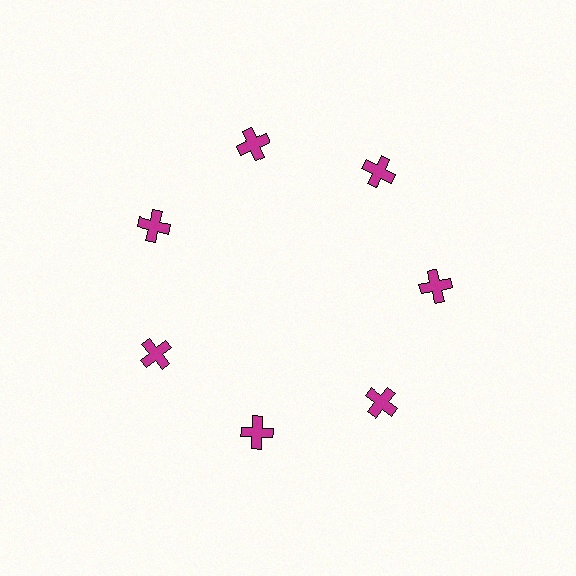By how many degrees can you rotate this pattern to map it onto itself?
The pattern maps onto itself every 51 degrees of rotation.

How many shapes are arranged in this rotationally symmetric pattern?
There are 7 shapes, arranged in 7 groups of 1.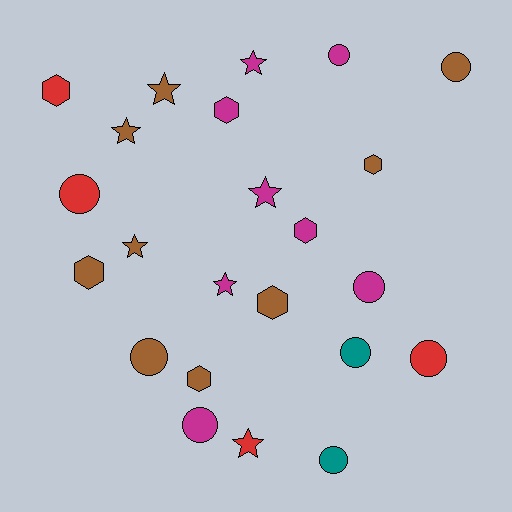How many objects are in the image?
There are 23 objects.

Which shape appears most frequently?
Circle, with 9 objects.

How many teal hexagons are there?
There are no teal hexagons.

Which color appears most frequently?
Brown, with 9 objects.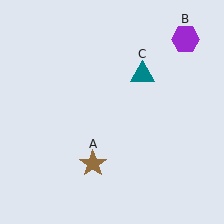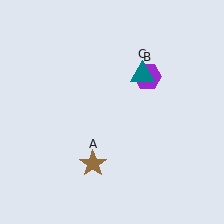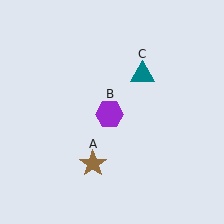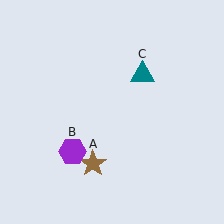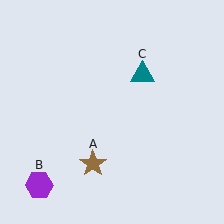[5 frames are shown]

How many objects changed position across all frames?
1 object changed position: purple hexagon (object B).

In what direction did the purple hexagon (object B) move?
The purple hexagon (object B) moved down and to the left.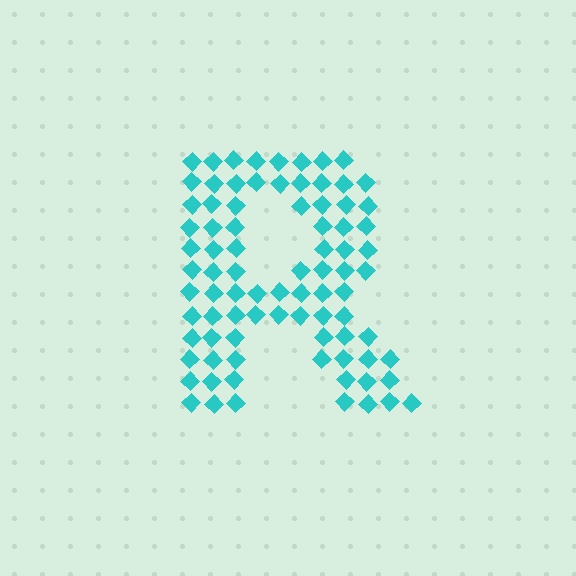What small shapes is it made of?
It is made of small diamonds.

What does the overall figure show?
The overall figure shows the letter R.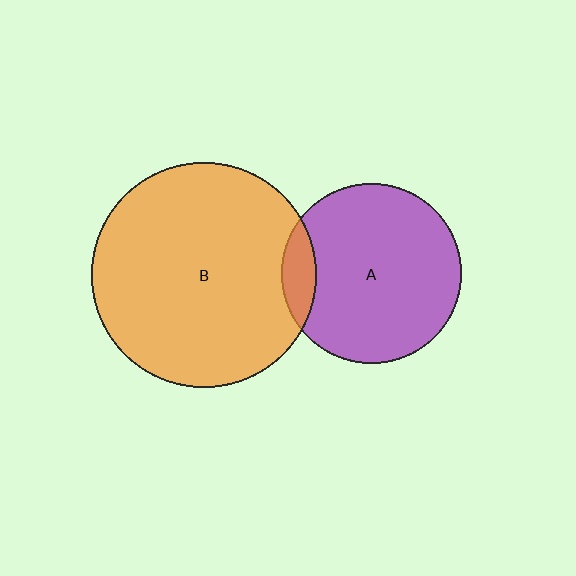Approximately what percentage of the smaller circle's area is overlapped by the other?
Approximately 10%.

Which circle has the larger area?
Circle B (orange).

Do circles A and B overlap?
Yes.